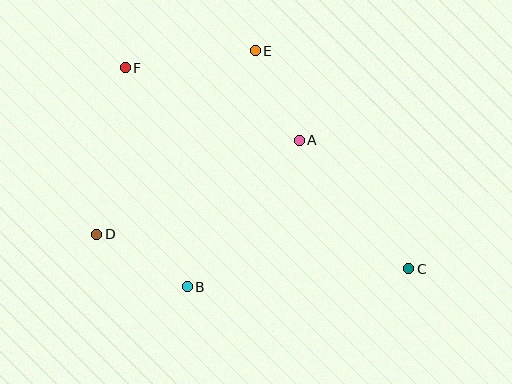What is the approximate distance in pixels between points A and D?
The distance between A and D is approximately 223 pixels.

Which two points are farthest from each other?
Points C and F are farthest from each other.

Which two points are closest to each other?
Points A and E are closest to each other.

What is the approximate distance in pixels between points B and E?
The distance between B and E is approximately 246 pixels.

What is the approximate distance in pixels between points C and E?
The distance between C and E is approximately 267 pixels.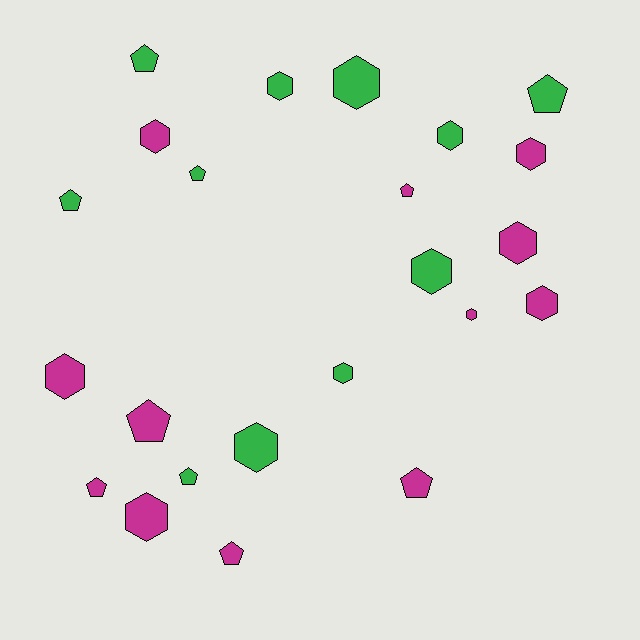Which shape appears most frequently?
Hexagon, with 13 objects.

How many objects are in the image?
There are 23 objects.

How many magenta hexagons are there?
There are 7 magenta hexagons.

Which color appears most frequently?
Magenta, with 12 objects.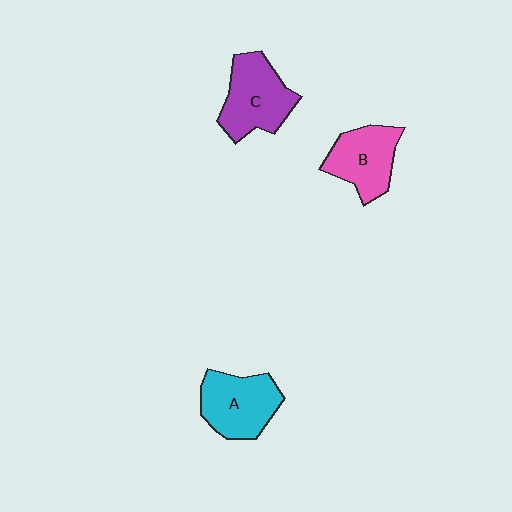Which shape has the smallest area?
Shape B (pink).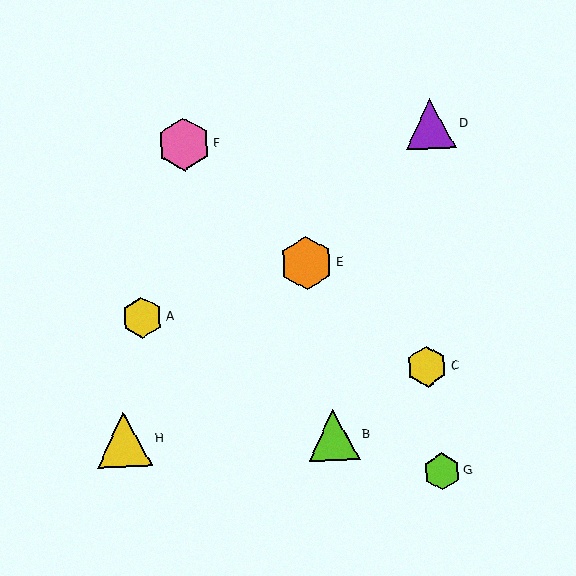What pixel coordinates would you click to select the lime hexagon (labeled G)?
Click at (442, 472) to select the lime hexagon G.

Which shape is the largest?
The yellow triangle (labeled H) is the largest.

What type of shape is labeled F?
Shape F is a pink hexagon.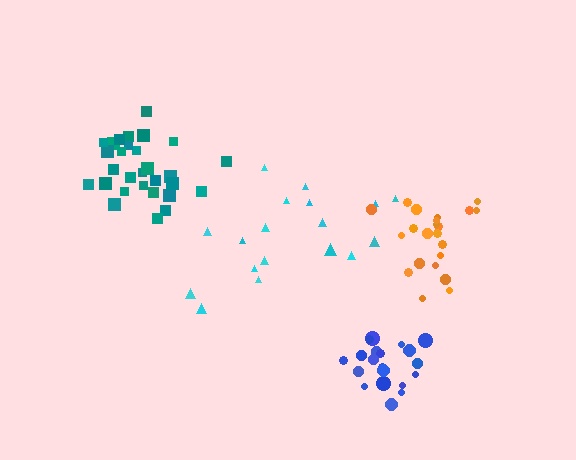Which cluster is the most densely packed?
Blue.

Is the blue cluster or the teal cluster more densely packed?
Blue.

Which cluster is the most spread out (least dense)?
Cyan.